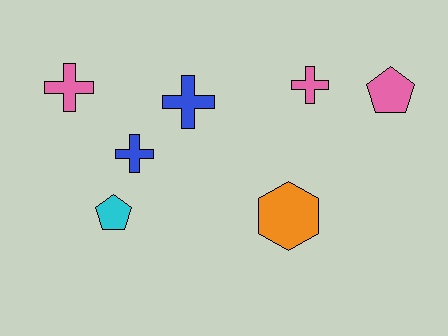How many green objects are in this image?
There are no green objects.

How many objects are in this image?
There are 7 objects.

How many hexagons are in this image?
There is 1 hexagon.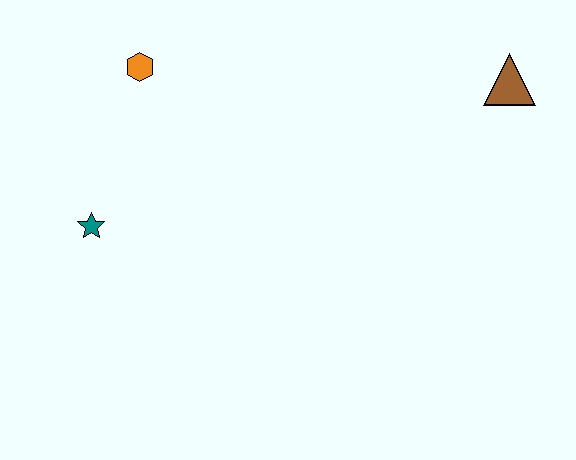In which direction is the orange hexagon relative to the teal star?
The orange hexagon is above the teal star.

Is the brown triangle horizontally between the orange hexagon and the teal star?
No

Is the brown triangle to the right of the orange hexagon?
Yes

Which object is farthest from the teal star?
The brown triangle is farthest from the teal star.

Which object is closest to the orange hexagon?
The teal star is closest to the orange hexagon.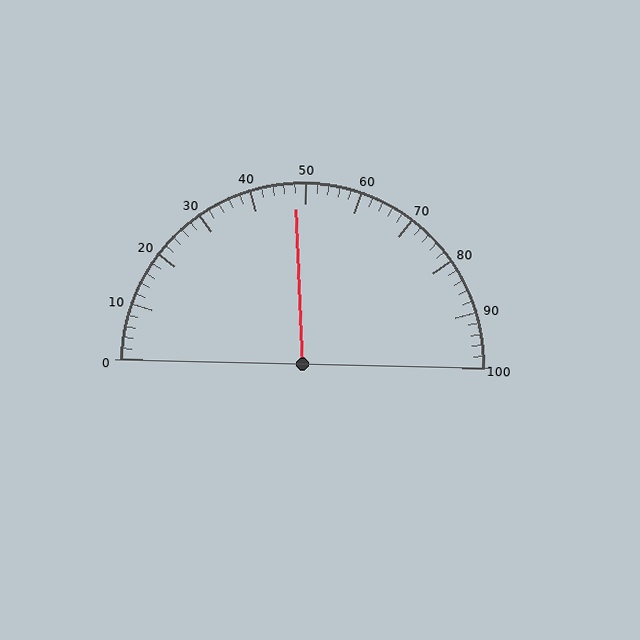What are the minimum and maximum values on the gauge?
The gauge ranges from 0 to 100.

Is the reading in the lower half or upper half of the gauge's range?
The reading is in the lower half of the range (0 to 100).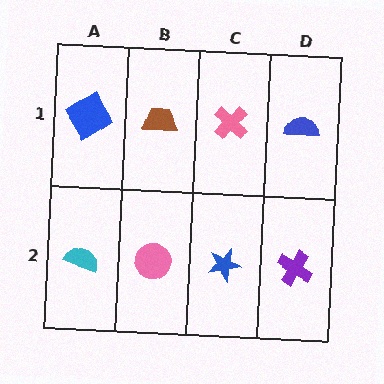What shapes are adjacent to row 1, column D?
A purple cross (row 2, column D), a pink cross (row 1, column C).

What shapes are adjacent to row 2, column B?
A brown trapezoid (row 1, column B), a cyan semicircle (row 2, column A), a blue star (row 2, column C).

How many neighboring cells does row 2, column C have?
3.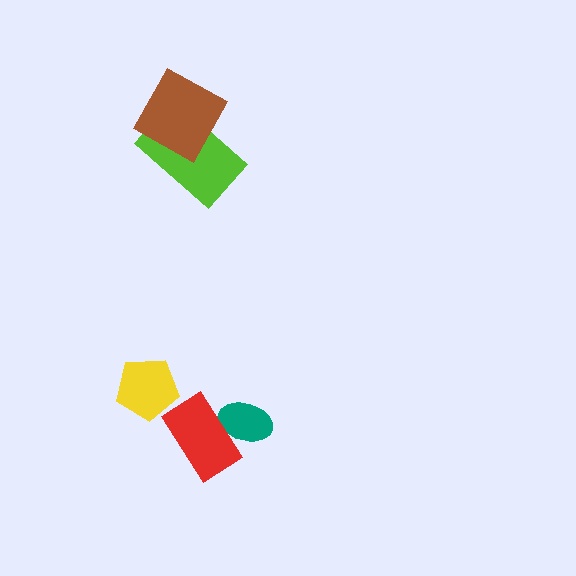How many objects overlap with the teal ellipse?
1 object overlaps with the teal ellipse.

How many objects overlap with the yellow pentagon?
0 objects overlap with the yellow pentagon.